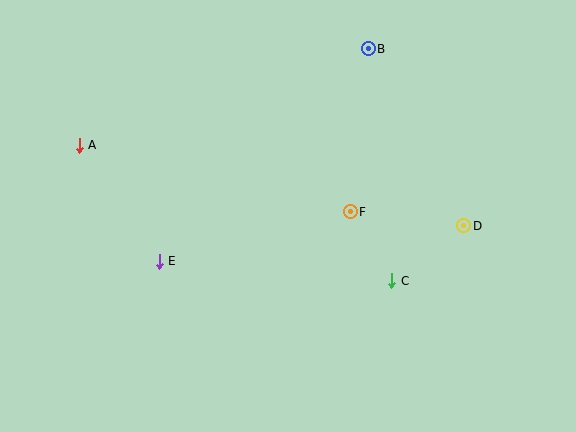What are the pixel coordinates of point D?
Point D is at (464, 226).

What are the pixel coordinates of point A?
Point A is at (79, 145).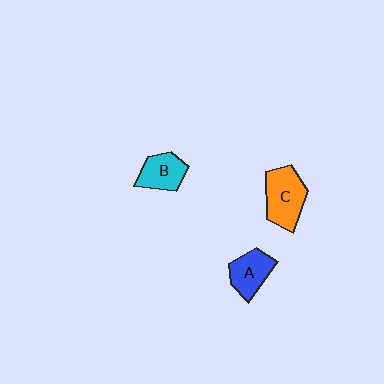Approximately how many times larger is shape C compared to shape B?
Approximately 1.4 times.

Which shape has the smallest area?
Shape B (cyan).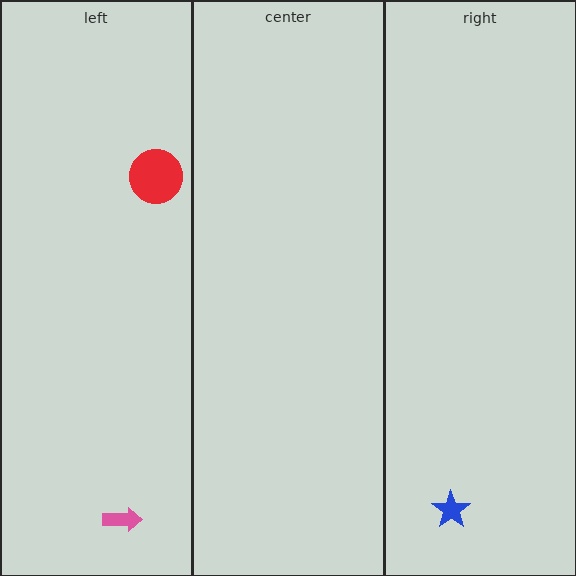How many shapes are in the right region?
1.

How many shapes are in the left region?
2.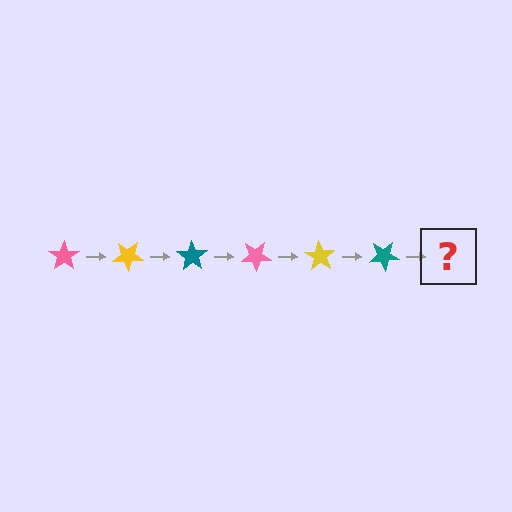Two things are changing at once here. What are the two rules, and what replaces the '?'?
The two rules are that it rotates 35 degrees each step and the color cycles through pink, yellow, and teal. The '?' should be a pink star, rotated 210 degrees from the start.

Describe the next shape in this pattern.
It should be a pink star, rotated 210 degrees from the start.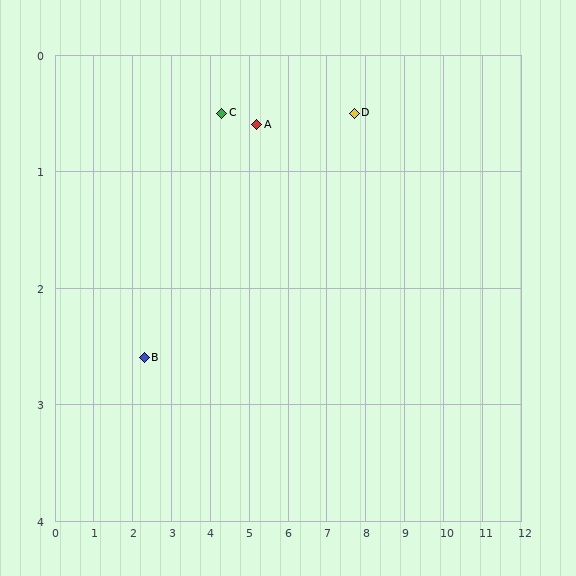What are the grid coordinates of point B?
Point B is at approximately (2.3, 2.6).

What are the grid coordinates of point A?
Point A is at approximately (5.2, 0.6).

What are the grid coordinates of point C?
Point C is at approximately (4.3, 0.5).